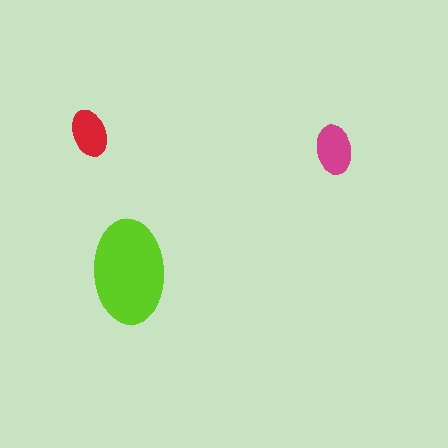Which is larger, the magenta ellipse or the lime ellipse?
The lime one.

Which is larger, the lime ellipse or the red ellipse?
The lime one.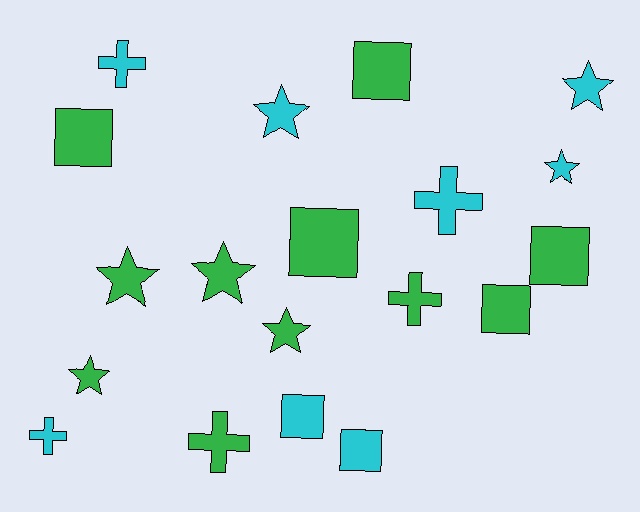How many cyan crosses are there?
There are 3 cyan crosses.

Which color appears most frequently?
Green, with 11 objects.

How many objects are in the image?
There are 19 objects.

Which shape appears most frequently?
Square, with 7 objects.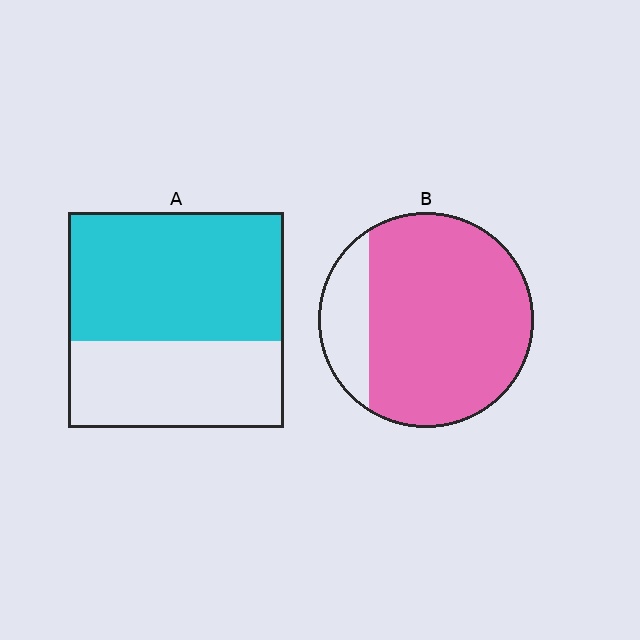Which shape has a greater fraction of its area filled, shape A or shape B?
Shape B.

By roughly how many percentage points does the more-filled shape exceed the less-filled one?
By roughly 20 percentage points (B over A).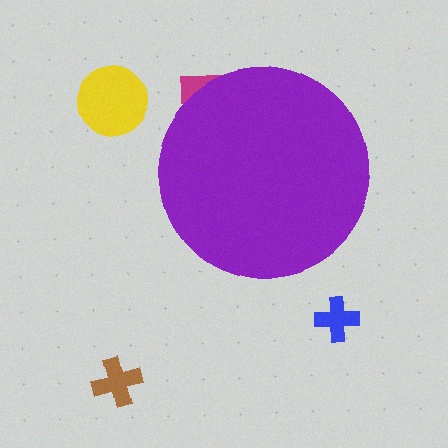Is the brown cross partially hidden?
No, the brown cross is fully visible.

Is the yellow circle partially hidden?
No, the yellow circle is fully visible.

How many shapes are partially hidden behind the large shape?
1 shape is partially hidden.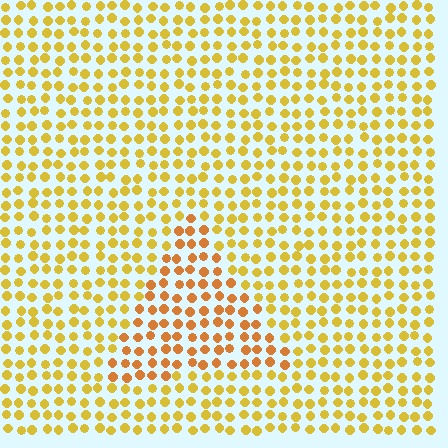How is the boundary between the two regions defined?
The boundary is defined purely by a slight shift in hue (about 25 degrees). Spacing, size, and orientation are identical on both sides.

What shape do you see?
I see a triangle.